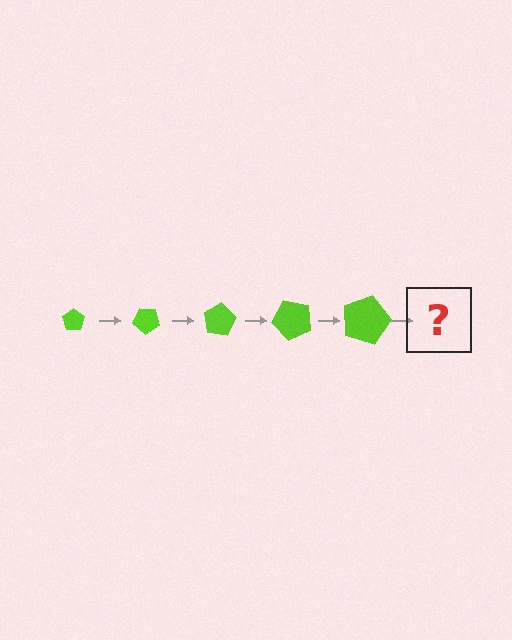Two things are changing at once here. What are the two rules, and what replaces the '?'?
The two rules are that the pentagon grows larger each step and it rotates 40 degrees each step. The '?' should be a pentagon, larger than the previous one and rotated 200 degrees from the start.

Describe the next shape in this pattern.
It should be a pentagon, larger than the previous one and rotated 200 degrees from the start.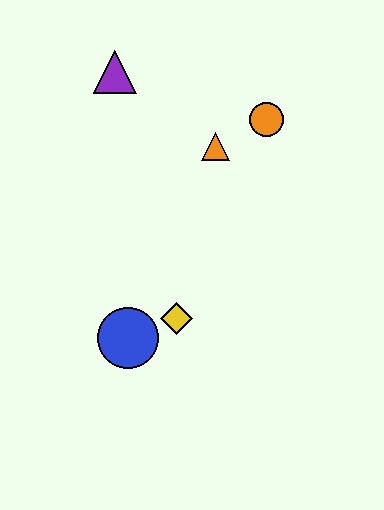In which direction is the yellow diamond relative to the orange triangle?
The yellow diamond is below the orange triangle.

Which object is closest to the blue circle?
The yellow diamond is closest to the blue circle.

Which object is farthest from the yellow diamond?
The purple triangle is farthest from the yellow diamond.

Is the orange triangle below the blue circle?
No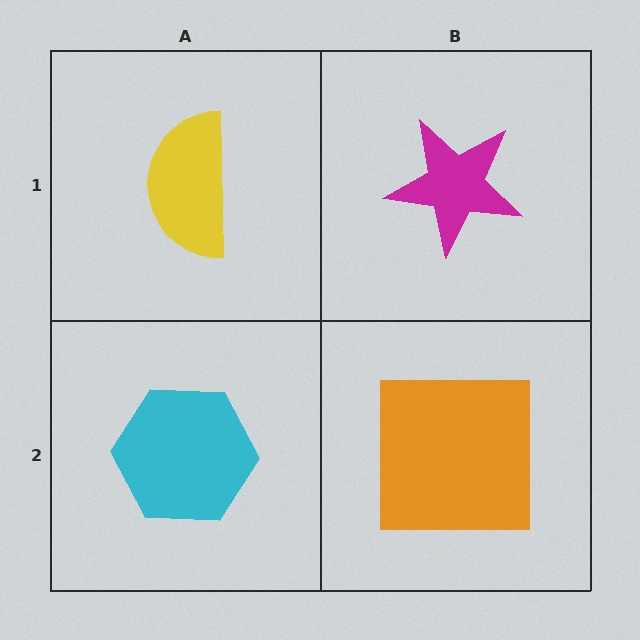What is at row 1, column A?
A yellow semicircle.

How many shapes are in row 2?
2 shapes.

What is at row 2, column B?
An orange square.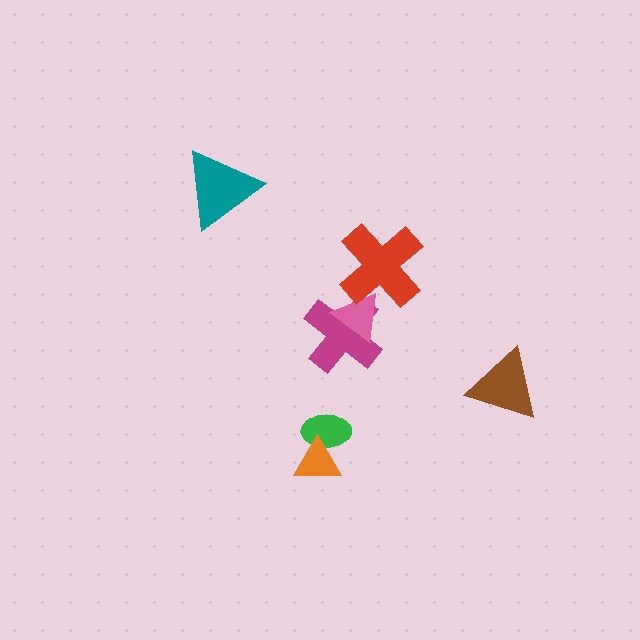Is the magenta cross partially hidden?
Yes, it is partially covered by another shape.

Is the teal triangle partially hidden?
No, no other shape covers it.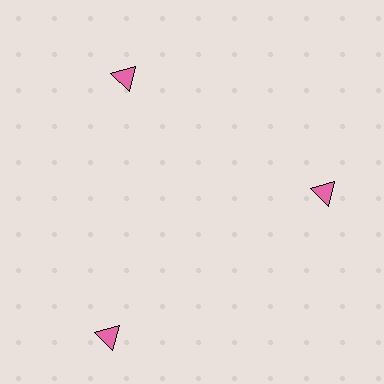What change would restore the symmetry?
The symmetry would be restored by moving it inward, back onto the ring so that all 3 triangles sit at equal angles and equal distance from the center.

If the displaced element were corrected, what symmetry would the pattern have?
It would have 3-fold rotational symmetry — the pattern would map onto itself every 120 degrees.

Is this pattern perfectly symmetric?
No. The 3 pink triangles are arranged in a ring, but one element near the 7 o'clock position is pushed outward from the center, breaking the 3-fold rotational symmetry.